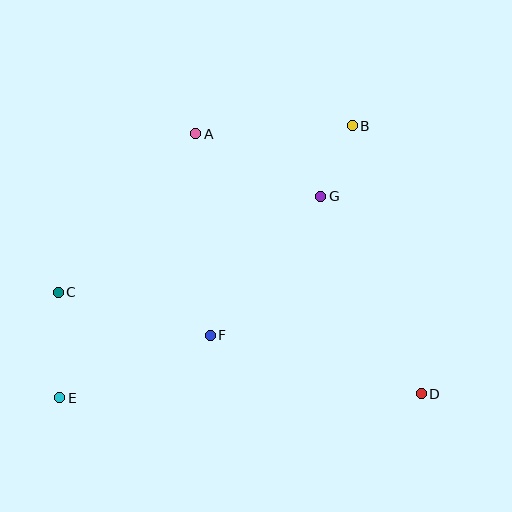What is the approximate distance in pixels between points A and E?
The distance between A and E is approximately 297 pixels.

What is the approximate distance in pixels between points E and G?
The distance between E and G is approximately 330 pixels.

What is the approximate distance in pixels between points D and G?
The distance between D and G is approximately 222 pixels.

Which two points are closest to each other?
Points B and G are closest to each other.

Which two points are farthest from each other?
Points B and E are farthest from each other.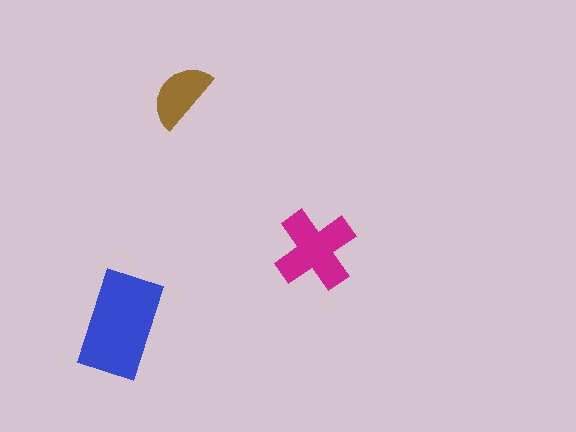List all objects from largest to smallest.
The blue rectangle, the magenta cross, the brown semicircle.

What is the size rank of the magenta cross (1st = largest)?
2nd.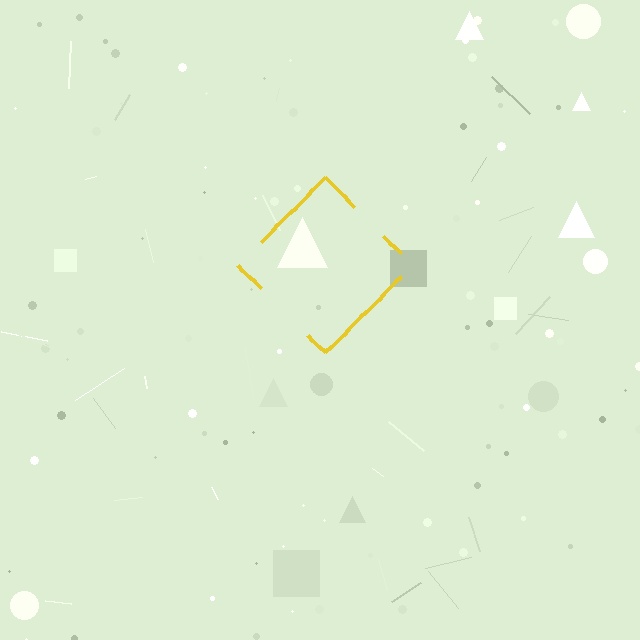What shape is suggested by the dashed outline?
The dashed outline suggests a diamond.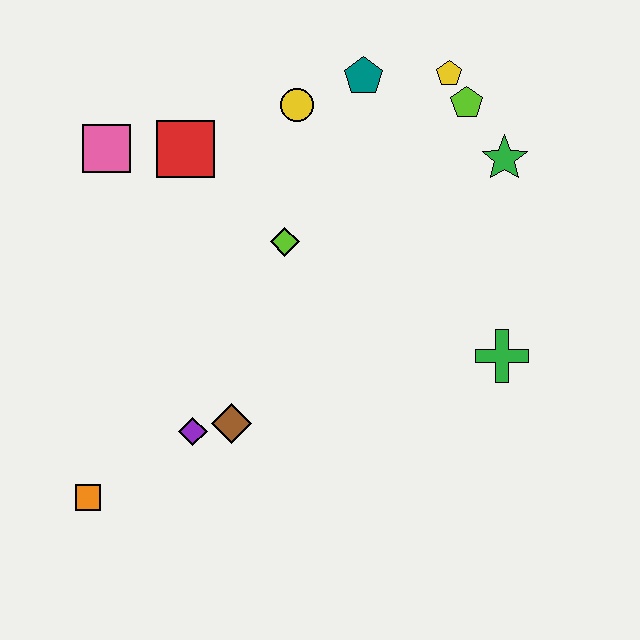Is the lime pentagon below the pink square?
No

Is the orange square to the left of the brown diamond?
Yes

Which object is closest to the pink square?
The red square is closest to the pink square.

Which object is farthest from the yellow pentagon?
The orange square is farthest from the yellow pentagon.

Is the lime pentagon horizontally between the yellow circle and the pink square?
No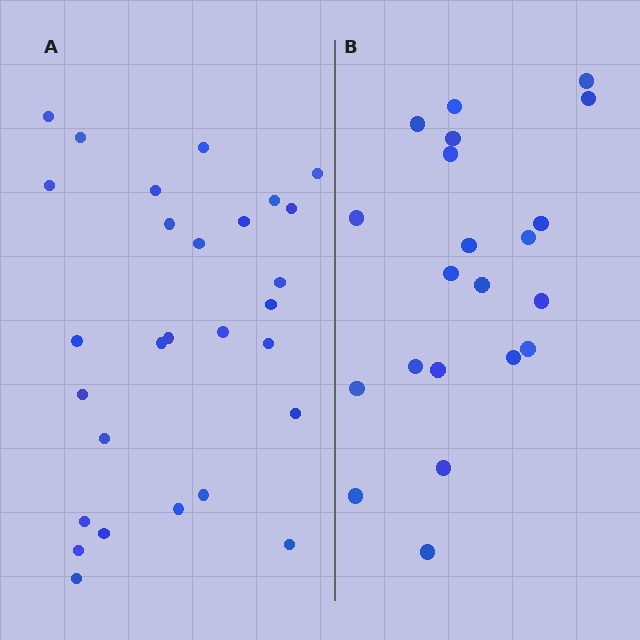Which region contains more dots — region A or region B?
Region A (the left region) has more dots.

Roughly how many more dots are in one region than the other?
Region A has roughly 8 or so more dots than region B.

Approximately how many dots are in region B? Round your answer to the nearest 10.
About 20 dots. (The exact count is 21, which rounds to 20.)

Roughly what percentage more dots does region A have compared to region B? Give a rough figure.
About 35% more.